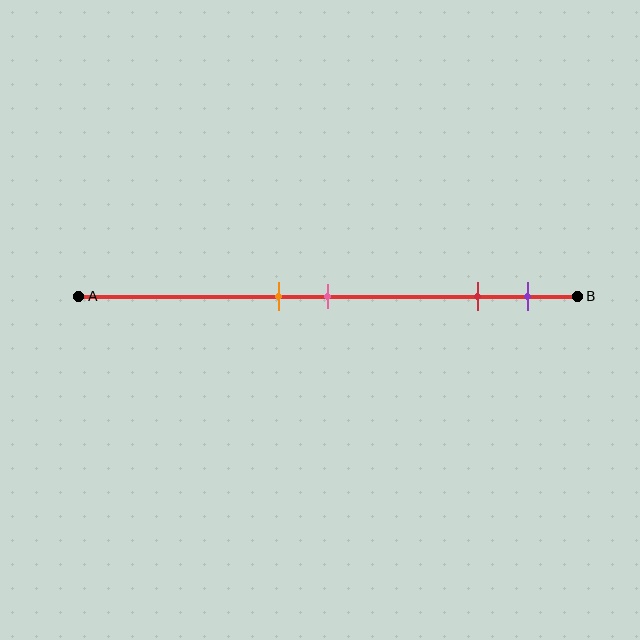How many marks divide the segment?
There are 4 marks dividing the segment.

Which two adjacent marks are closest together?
The orange and pink marks are the closest adjacent pair.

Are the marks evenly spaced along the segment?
No, the marks are not evenly spaced.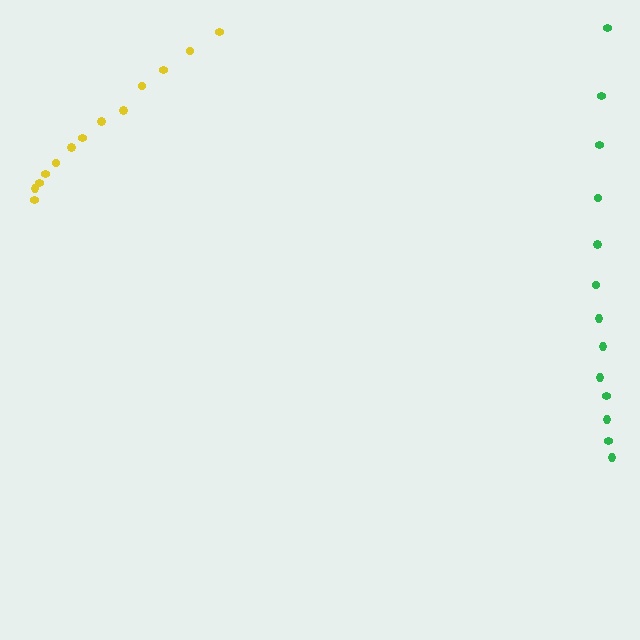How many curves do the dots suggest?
There are 2 distinct paths.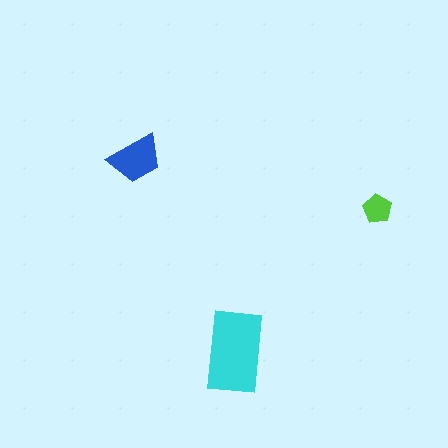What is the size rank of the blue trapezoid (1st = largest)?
2nd.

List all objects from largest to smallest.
The cyan rectangle, the blue trapezoid, the lime pentagon.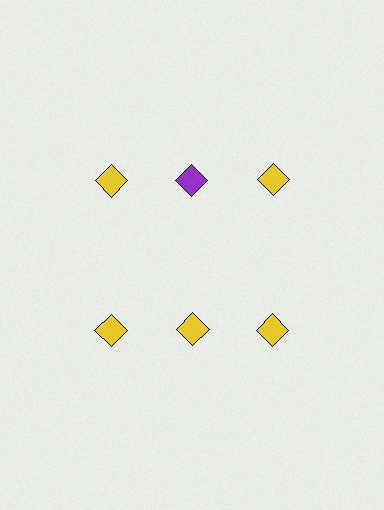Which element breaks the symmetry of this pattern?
The purple diamond in the top row, second from left column breaks the symmetry. All other shapes are yellow diamonds.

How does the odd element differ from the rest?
It has a different color: purple instead of yellow.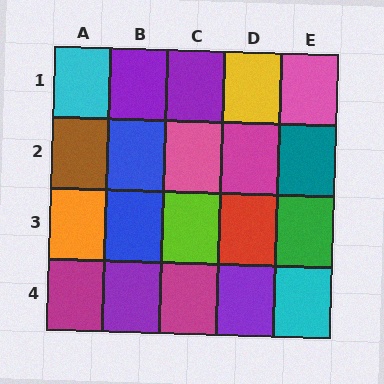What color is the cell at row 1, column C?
Purple.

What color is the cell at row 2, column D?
Magenta.